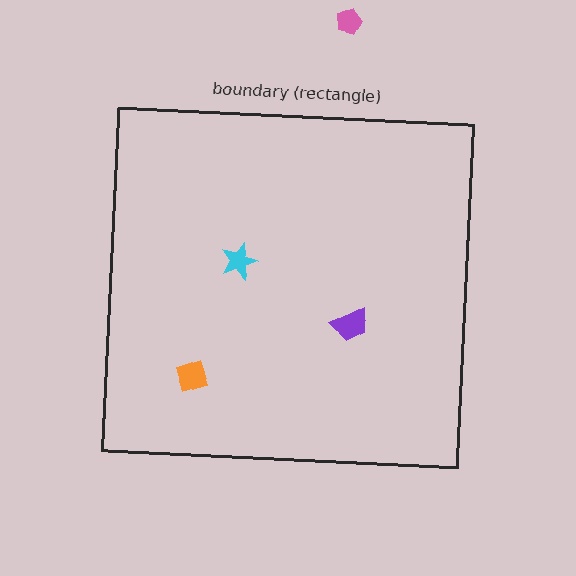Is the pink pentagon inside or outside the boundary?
Outside.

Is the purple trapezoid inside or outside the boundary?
Inside.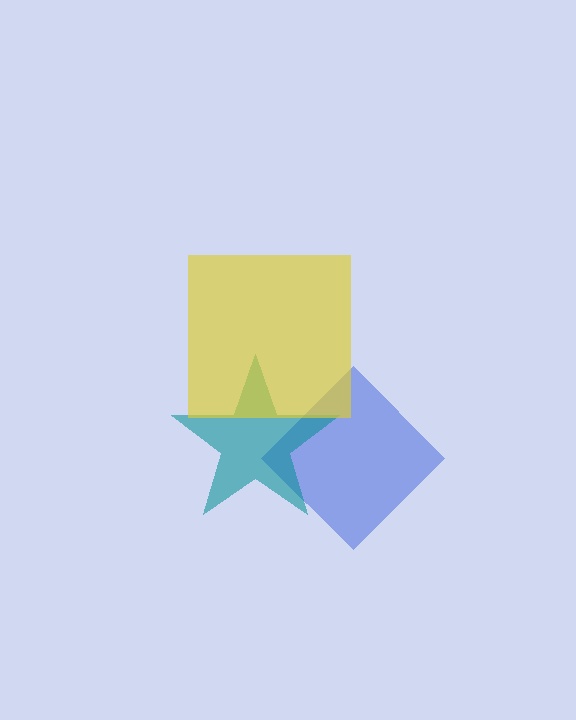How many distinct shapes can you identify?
There are 3 distinct shapes: a blue diamond, a teal star, a yellow square.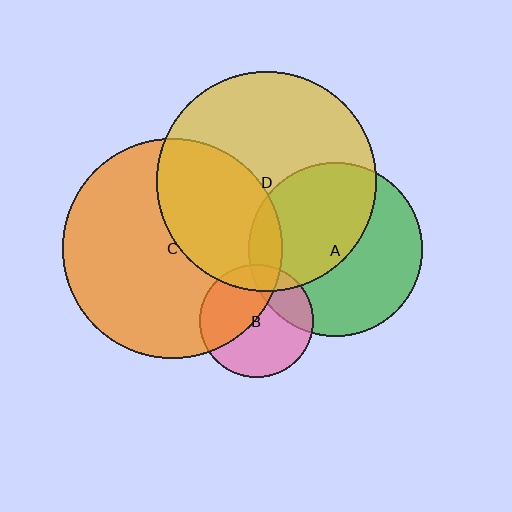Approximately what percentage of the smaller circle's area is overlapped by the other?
Approximately 10%.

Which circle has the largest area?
Circle C (orange).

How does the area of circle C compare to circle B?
Approximately 3.8 times.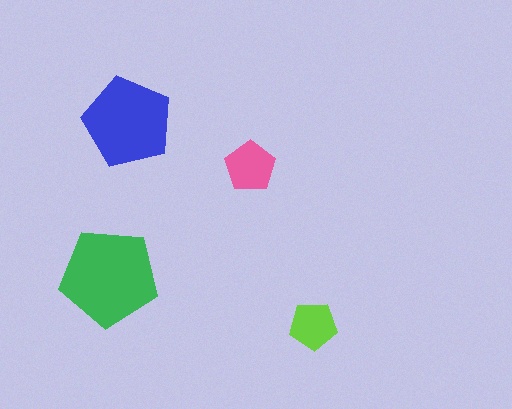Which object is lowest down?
The lime pentagon is bottommost.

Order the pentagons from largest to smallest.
the green one, the blue one, the pink one, the lime one.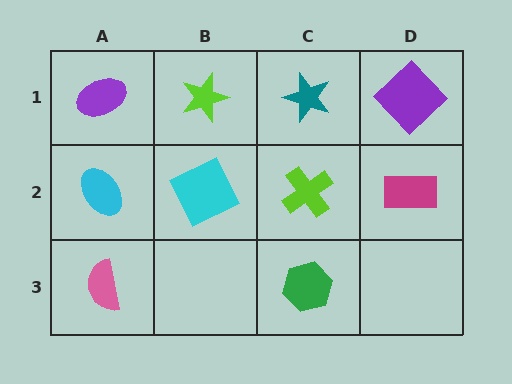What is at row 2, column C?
A lime cross.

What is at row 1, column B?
A lime star.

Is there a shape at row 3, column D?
No, that cell is empty.